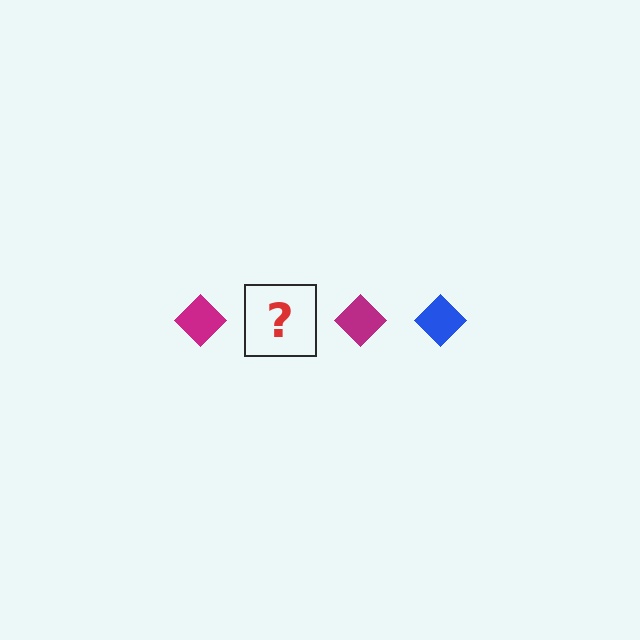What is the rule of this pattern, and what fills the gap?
The rule is that the pattern cycles through magenta, blue diamonds. The gap should be filled with a blue diamond.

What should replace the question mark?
The question mark should be replaced with a blue diamond.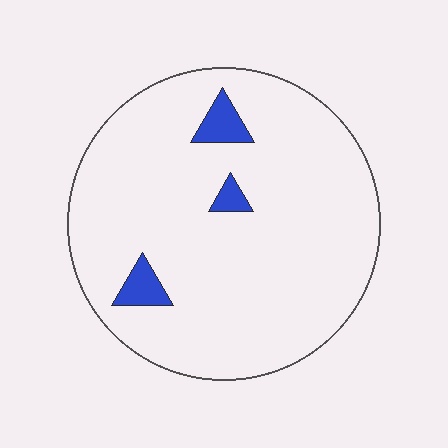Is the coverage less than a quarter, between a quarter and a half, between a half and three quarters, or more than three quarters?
Less than a quarter.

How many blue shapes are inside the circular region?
3.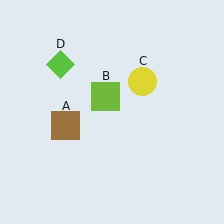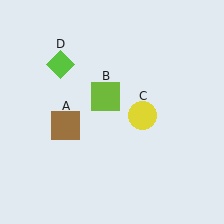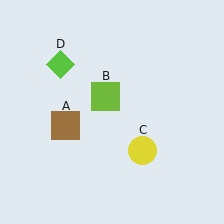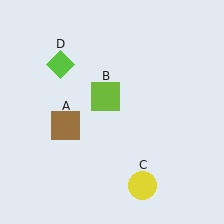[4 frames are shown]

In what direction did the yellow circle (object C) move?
The yellow circle (object C) moved down.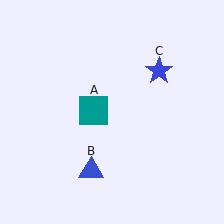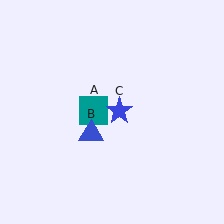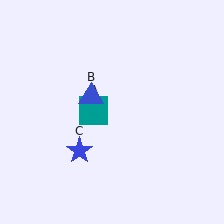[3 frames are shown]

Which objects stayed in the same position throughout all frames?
Teal square (object A) remained stationary.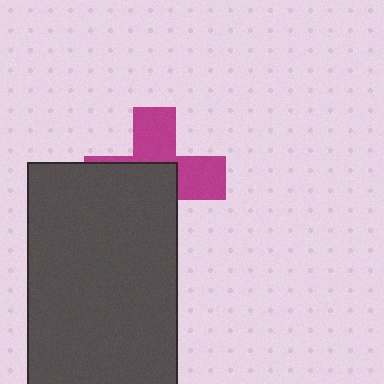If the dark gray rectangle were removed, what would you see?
You would see the complete magenta cross.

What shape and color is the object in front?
The object in front is a dark gray rectangle.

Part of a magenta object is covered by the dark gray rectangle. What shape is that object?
It is a cross.